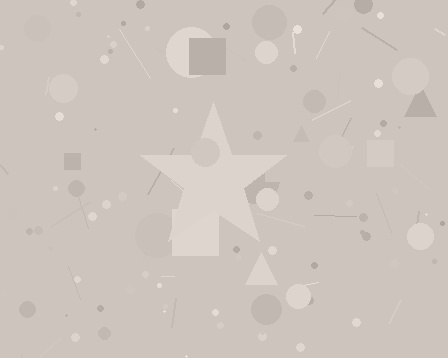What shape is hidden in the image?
A star is hidden in the image.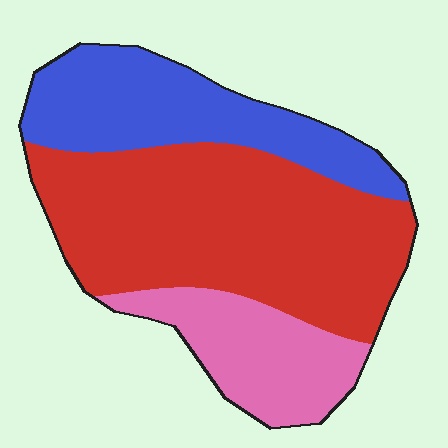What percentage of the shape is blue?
Blue takes up about one quarter (1/4) of the shape.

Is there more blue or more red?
Red.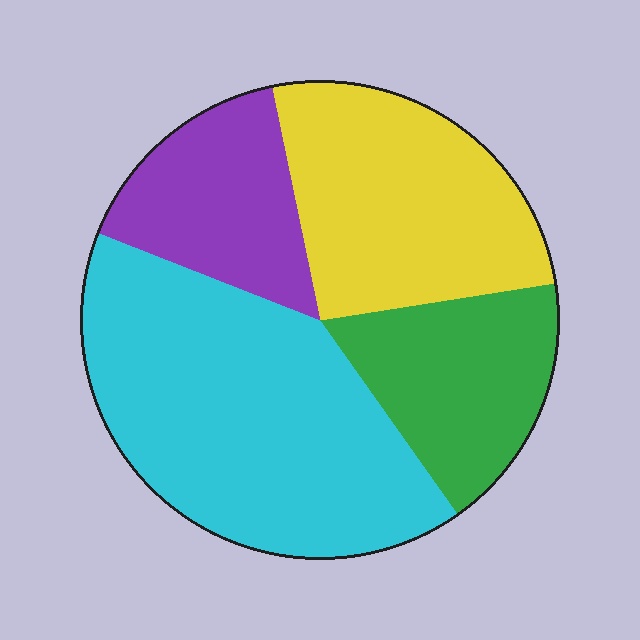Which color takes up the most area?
Cyan, at roughly 40%.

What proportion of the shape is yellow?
Yellow takes up about one quarter (1/4) of the shape.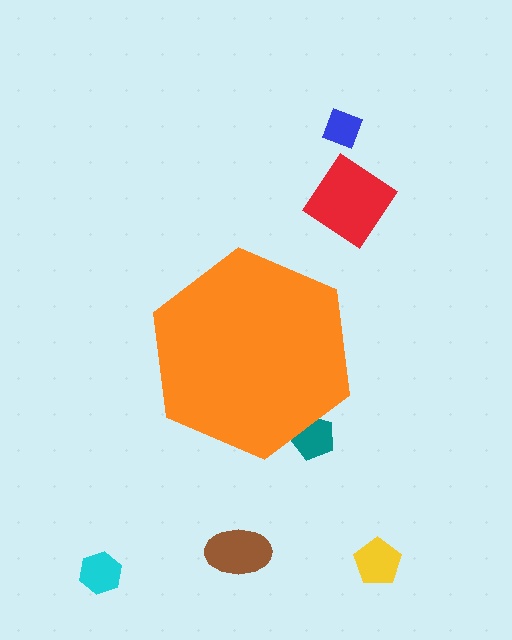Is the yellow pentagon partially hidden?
No, the yellow pentagon is fully visible.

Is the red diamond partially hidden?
No, the red diamond is fully visible.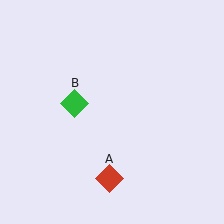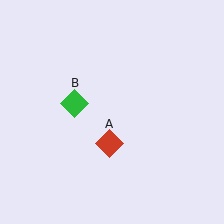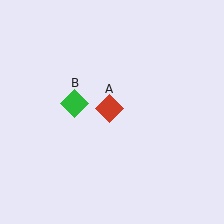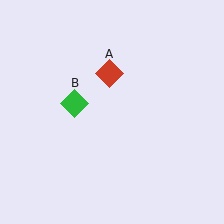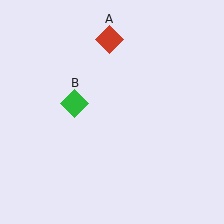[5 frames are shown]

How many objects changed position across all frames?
1 object changed position: red diamond (object A).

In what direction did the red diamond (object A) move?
The red diamond (object A) moved up.